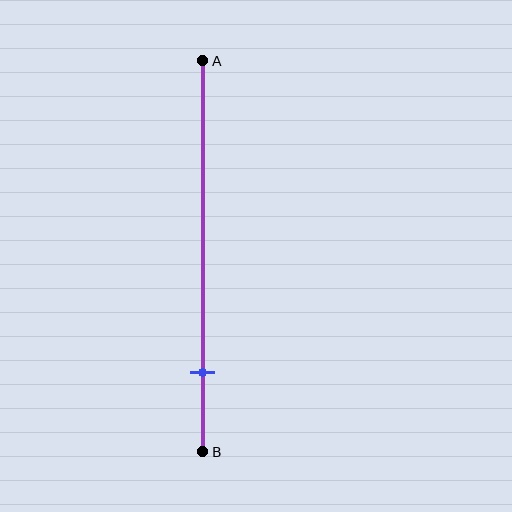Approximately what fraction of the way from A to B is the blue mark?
The blue mark is approximately 80% of the way from A to B.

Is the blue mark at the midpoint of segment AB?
No, the mark is at about 80% from A, not at the 50% midpoint.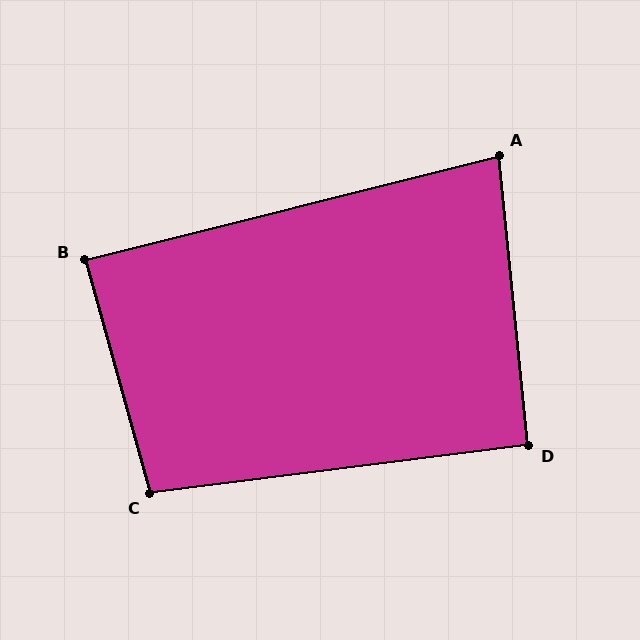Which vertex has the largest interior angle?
C, at approximately 98 degrees.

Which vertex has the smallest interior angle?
A, at approximately 82 degrees.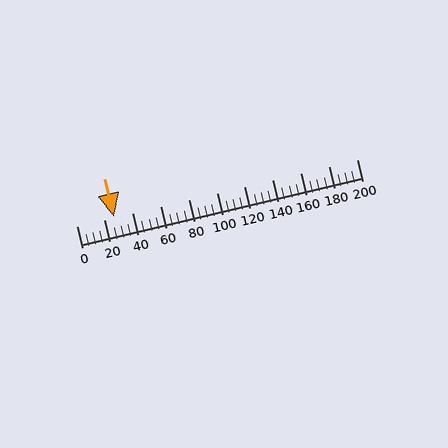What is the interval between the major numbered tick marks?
The major tick marks are spaced 20 units apart.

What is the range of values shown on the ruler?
The ruler shows values from 0 to 200.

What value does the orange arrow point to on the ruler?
The orange arrow points to approximately 26.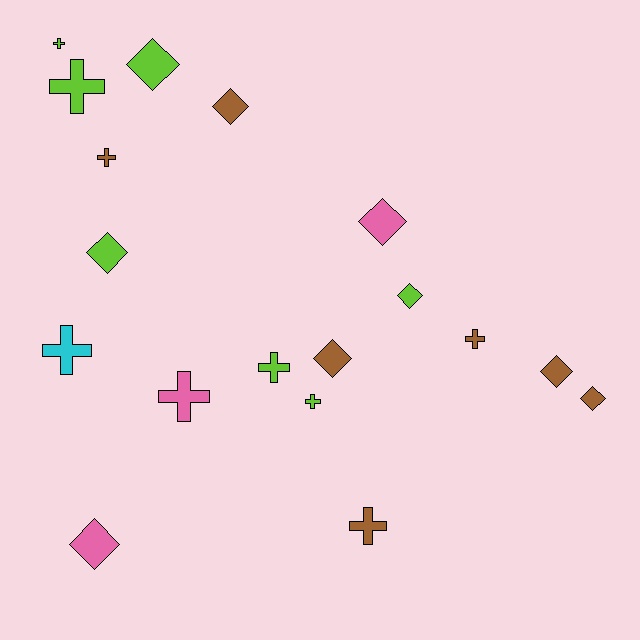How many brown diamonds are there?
There are 4 brown diamonds.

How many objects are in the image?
There are 18 objects.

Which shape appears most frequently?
Cross, with 9 objects.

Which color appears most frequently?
Lime, with 7 objects.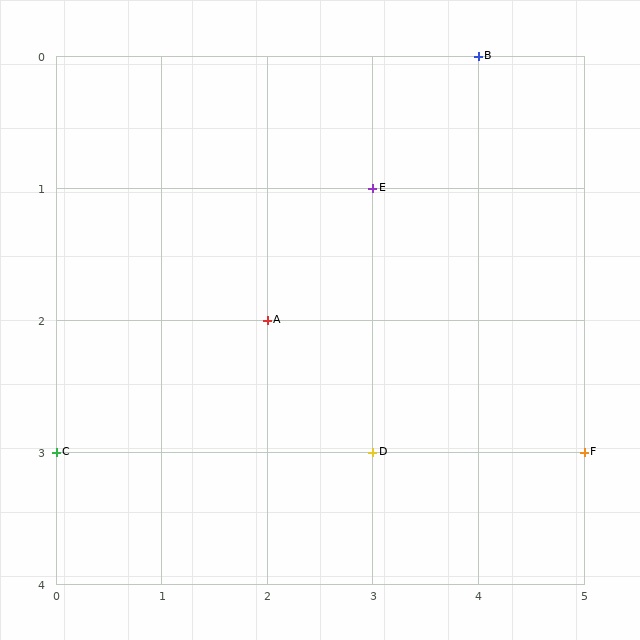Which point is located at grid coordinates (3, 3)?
Point D is at (3, 3).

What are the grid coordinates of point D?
Point D is at grid coordinates (3, 3).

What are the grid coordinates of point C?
Point C is at grid coordinates (0, 3).